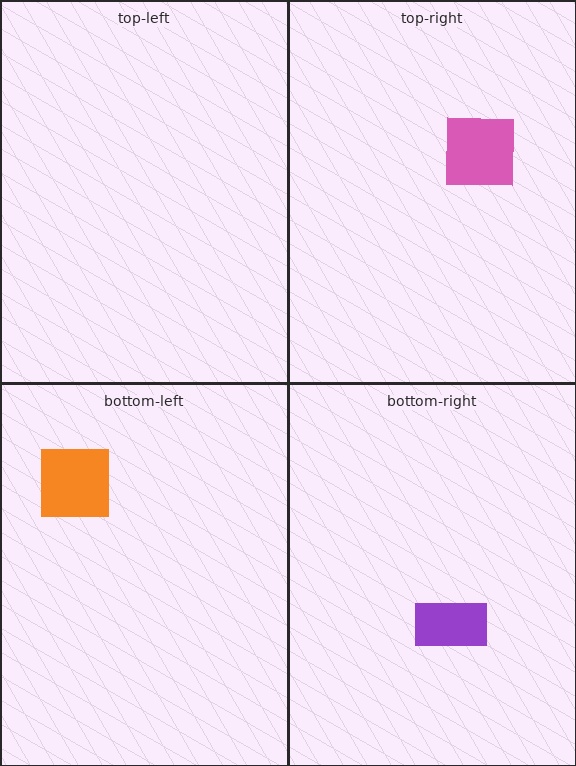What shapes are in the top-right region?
The pink square.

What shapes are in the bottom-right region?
The purple rectangle.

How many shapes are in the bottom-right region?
1.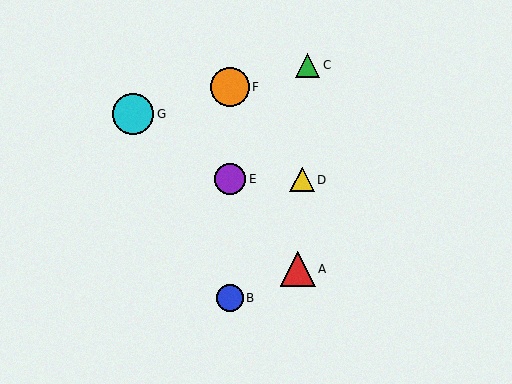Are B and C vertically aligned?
No, B is at x≈230 and C is at x≈307.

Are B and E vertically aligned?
Yes, both are at x≈230.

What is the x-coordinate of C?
Object C is at x≈307.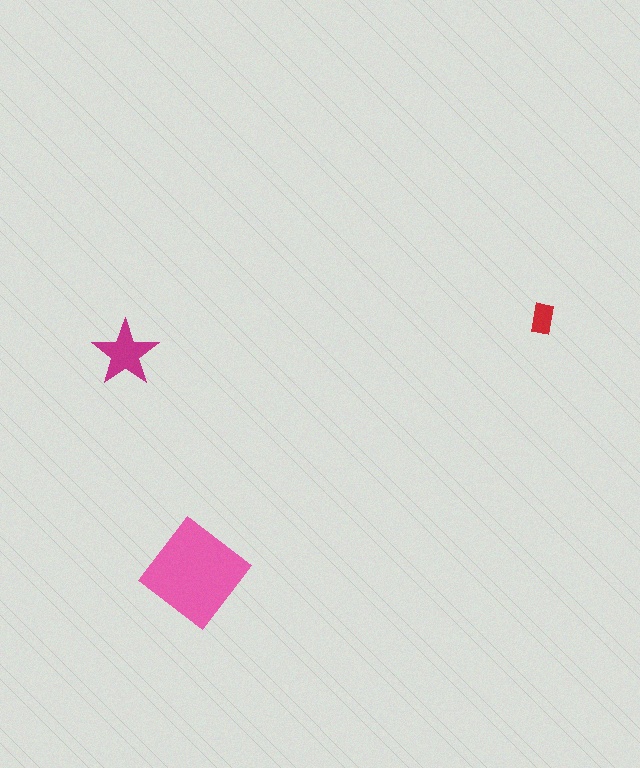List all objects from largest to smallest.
The pink diamond, the magenta star, the red rectangle.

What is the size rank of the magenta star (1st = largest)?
2nd.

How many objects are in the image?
There are 3 objects in the image.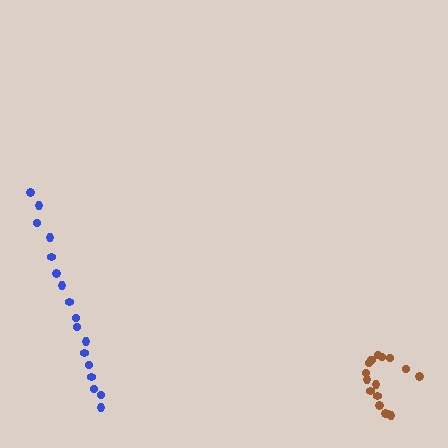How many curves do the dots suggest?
There are 2 distinct paths.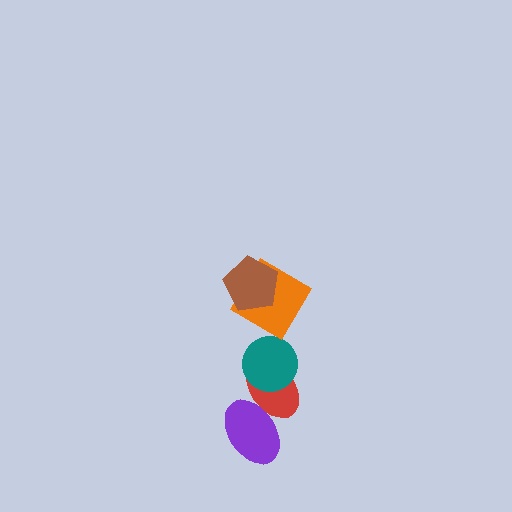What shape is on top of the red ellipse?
The teal circle is on top of the red ellipse.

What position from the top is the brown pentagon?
The brown pentagon is 1st from the top.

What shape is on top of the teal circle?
The orange square is on top of the teal circle.